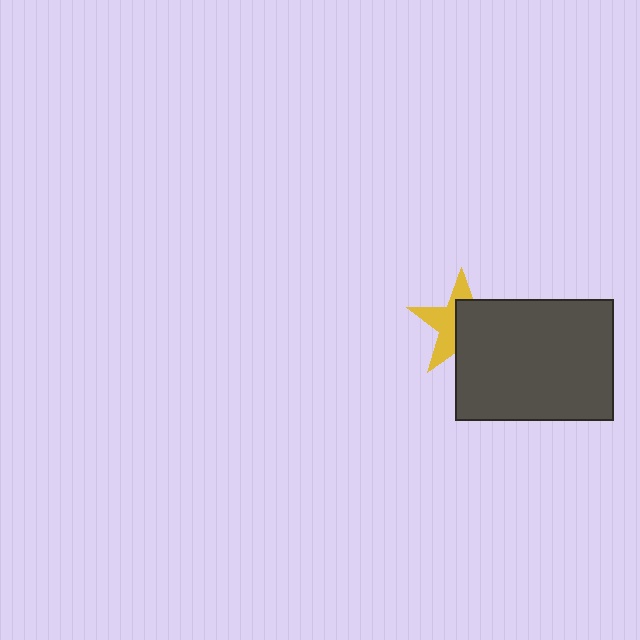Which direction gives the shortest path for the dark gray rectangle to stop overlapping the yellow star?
Moving toward the lower-right gives the shortest separation.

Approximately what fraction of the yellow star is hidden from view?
Roughly 53% of the yellow star is hidden behind the dark gray rectangle.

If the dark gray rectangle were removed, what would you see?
You would see the complete yellow star.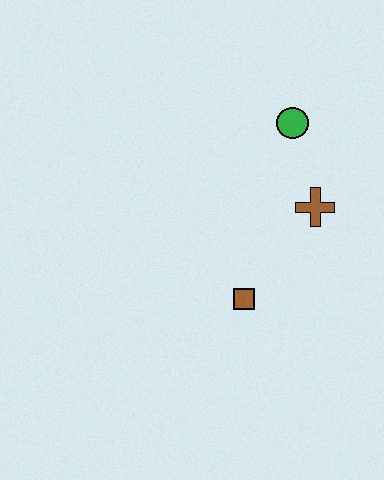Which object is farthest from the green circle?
The brown square is farthest from the green circle.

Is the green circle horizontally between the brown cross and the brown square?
Yes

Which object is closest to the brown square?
The brown cross is closest to the brown square.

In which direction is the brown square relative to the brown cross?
The brown square is below the brown cross.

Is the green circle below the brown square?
No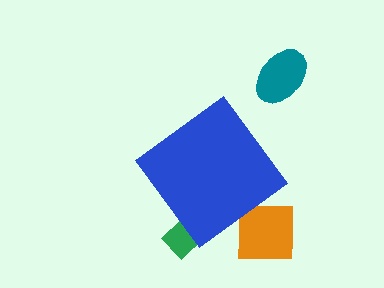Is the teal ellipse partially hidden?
No, the teal ellipse is fully visible.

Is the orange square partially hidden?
Yes, the orange square is partially hidden behind the blue diamond.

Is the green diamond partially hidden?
Yes, the green diamond is partially hidden behind the blue diamond.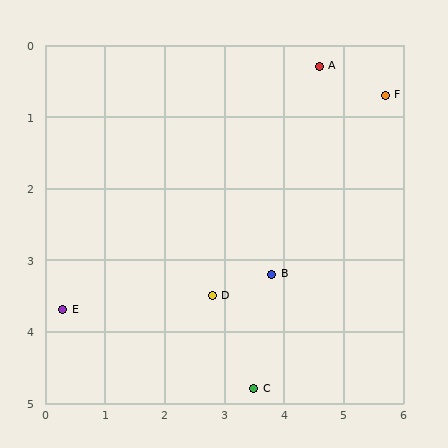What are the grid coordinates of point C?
Point C is at approximately (3.5, 4.8).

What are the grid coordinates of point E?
Point E is at approximately (0.3, 3.7).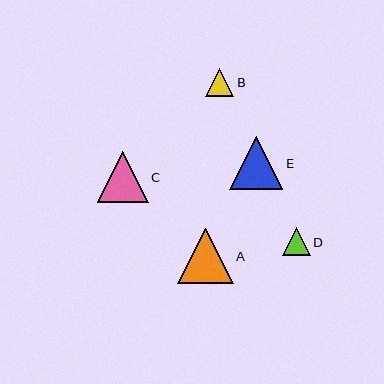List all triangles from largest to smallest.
From largest to smallest: A, E, C, D, B.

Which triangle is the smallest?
Triangle B is the smallest with a size of approximately 28 pixels.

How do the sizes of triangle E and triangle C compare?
Triangle E and triangle C are approximately the same size.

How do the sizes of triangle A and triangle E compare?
Triangle A and triangle E are approximately the same size.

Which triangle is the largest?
Triangle A is the largest with a size of approximately 56 pixels.